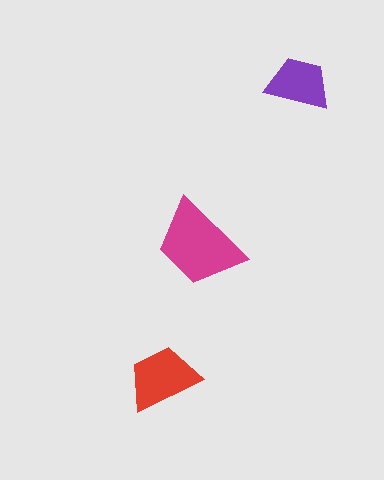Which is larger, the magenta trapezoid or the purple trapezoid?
The magenta one.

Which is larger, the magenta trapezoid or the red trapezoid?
The magenta one.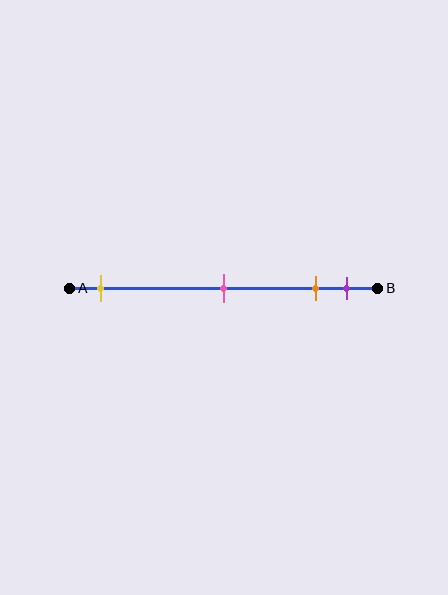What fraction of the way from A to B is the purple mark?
The purple mark is approximately 90% (0.9) of the way from A to B.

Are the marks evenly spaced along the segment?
No, the marks are not evenly spaced.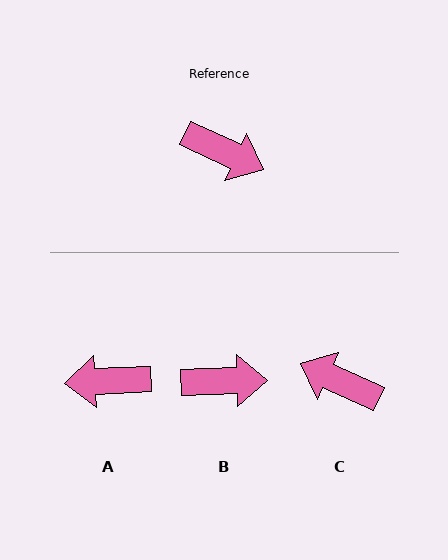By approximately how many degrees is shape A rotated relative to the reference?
Approximately 152 degrees clockwise.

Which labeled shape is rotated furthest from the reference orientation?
C, about 180 degrees away.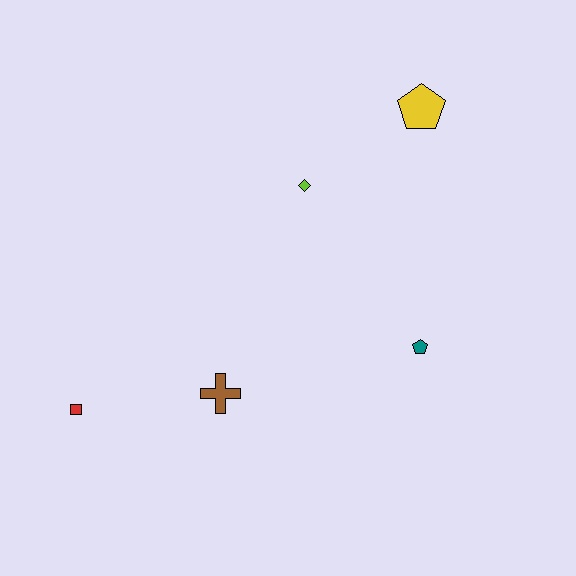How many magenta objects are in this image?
There are no magenta objects.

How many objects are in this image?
There are 5 objects.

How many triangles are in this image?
There are no triangles.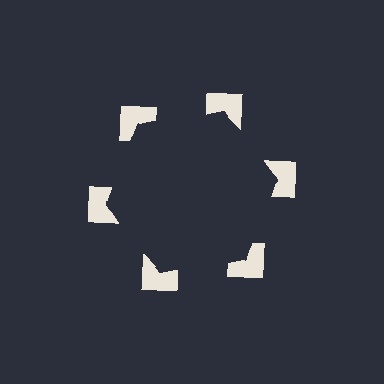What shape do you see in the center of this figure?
An illusory hexagon — its edges are inferred from the aligned wedge cuts in the notched squares, not physically drawn.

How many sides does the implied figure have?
6 sides.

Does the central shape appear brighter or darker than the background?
It typically appears slightly darker than the background, even though no actual brightness change is drawn.